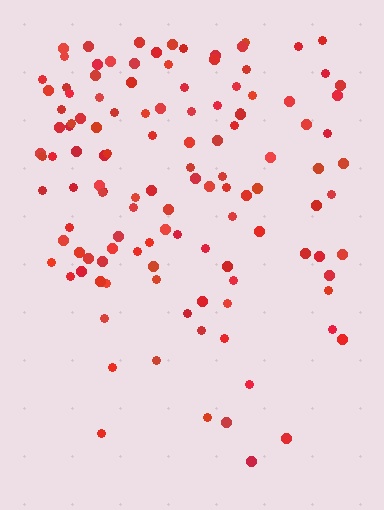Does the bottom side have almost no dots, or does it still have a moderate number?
Still a moderate number, just noticeably fewer than the top.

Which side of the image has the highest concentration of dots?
The top.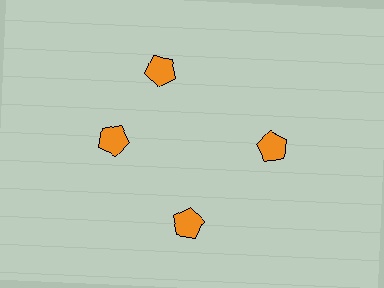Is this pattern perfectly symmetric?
No. The 4 orange pentagons are arranged in a ring, but one element near the 12 o'clock position is rotated out of alignment along the ring, breaking the 4-fold rotational symmetry.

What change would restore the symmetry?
The symmetry would be restored by rotating it back into even spacing with its neighbors so that all 4 pentagons sit at equal angles and equal distance from the center.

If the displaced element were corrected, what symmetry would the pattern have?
It would have 4-fold rotational symmetry — the pattern would map onto itself every 90 degrees.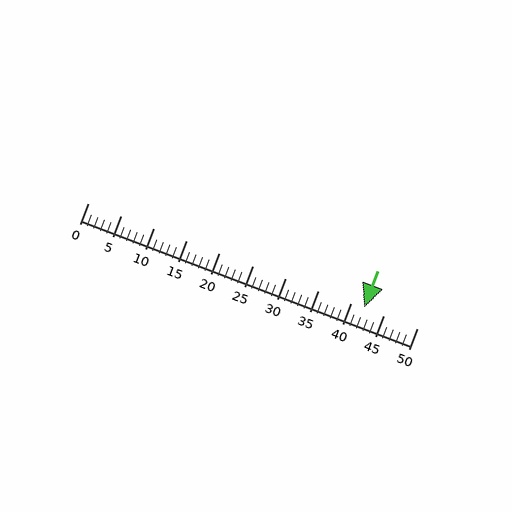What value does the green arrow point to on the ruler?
The green arrow points to approximately 42.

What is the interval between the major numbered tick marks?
The major tick marks are spaced 5 units apart.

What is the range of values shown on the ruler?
The ruler shows values from 0 to 50.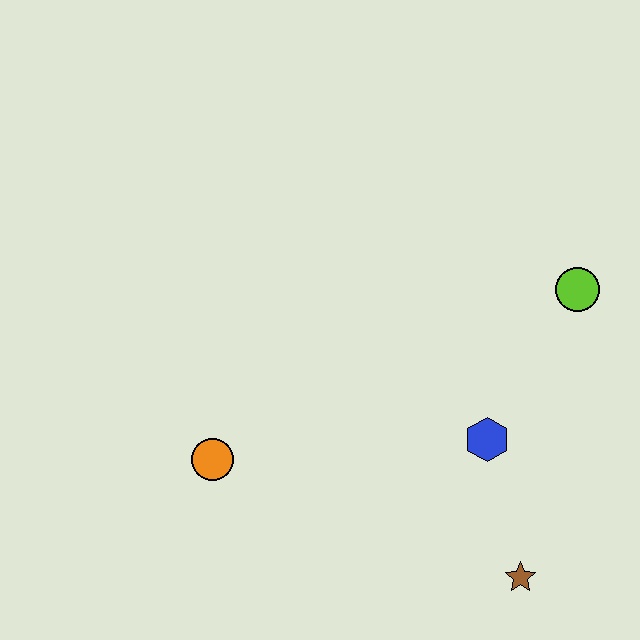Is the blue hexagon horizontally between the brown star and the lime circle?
No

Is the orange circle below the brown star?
No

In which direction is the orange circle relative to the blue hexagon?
The orange circle is to the left of the blue hexagon.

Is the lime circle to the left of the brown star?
No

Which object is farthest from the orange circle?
The lime circle is farthest from the orange circle.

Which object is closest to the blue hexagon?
The brown star is closest to the blue hexagon.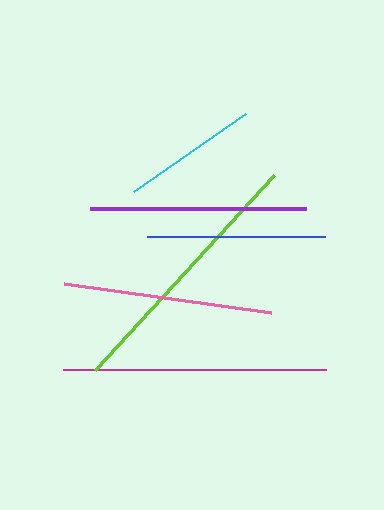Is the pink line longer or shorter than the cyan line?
The pink line is longer than the cyan line.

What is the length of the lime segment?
The lime segment is approximately 265 pixels long.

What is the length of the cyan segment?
The cyan segment is approximately 137 pixels long.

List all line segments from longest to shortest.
From longest to shortest: lime, magenta, purple, pink, blue, cyan.